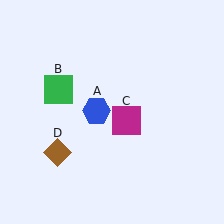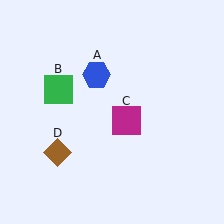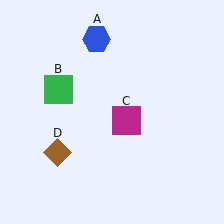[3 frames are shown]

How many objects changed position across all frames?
1 object changed position: blue hexagon (object A).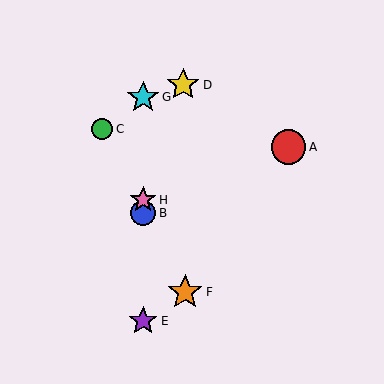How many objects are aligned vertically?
4 objects (B, E, G, H) are aligned vertically.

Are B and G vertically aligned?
Yes, both are at x≈143.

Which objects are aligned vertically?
Objects B, E, G, H are aligned vertically.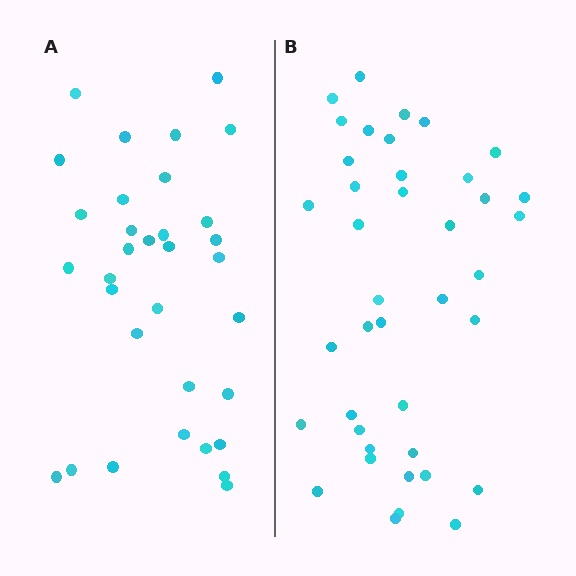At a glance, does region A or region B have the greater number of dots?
Region B (the right region) has more dots.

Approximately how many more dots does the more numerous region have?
Region B has roughly 8 or so more dots than region A.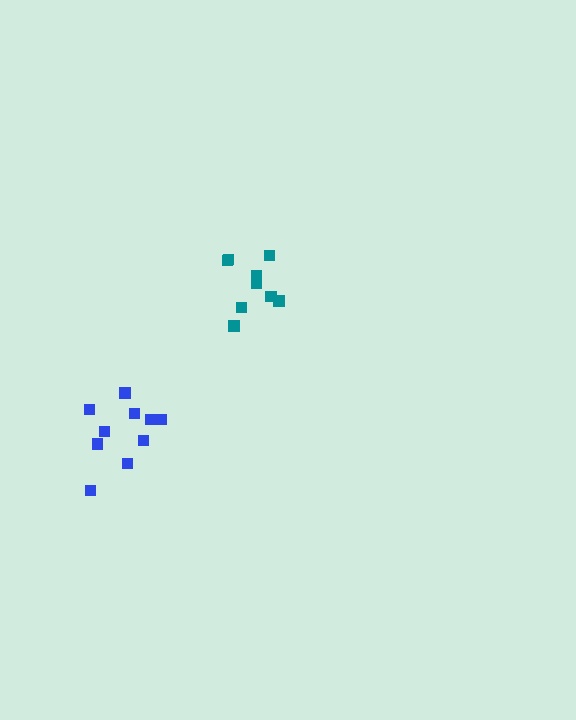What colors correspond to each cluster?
The clusters are colored: teal, blue.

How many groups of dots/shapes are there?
There are 2 groups.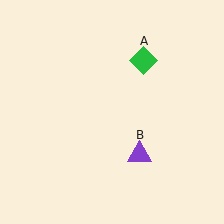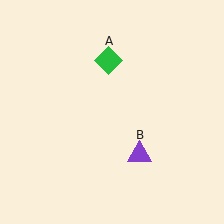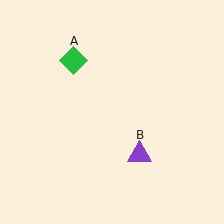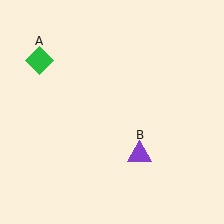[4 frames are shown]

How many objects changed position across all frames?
1 object changed position: green diamond (object A).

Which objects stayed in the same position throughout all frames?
Purple triangle (object B) remained stationary.